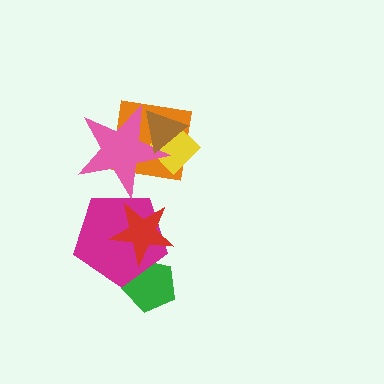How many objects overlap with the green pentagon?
2 objects overlap with the green pentagon.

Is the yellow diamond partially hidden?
Yes, it is partially covered by another shape.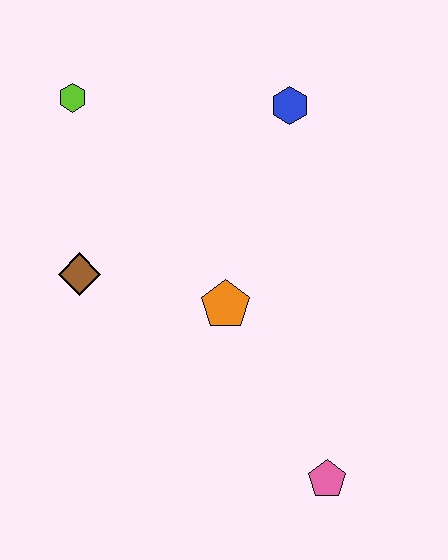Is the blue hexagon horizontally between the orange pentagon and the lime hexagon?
No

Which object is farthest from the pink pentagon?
The lime hexagon is farthest from the pink pentagon.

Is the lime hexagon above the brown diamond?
Yes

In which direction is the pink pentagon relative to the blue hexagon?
The pink pentagon is below the blue hexagon.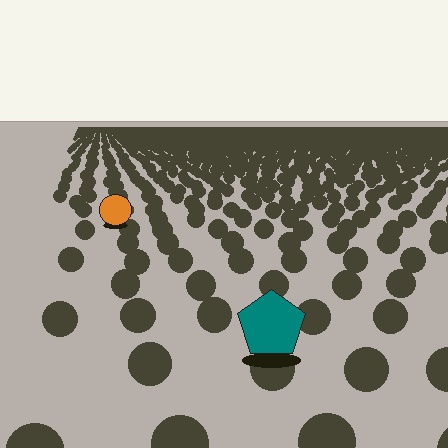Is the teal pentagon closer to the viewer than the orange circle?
Yes. The teal pentagon is closer — you can tell from the texture gradient: the ground texture is coarser near it.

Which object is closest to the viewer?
The teal pentagon is closest. The texture marks near it are larger and more spread out.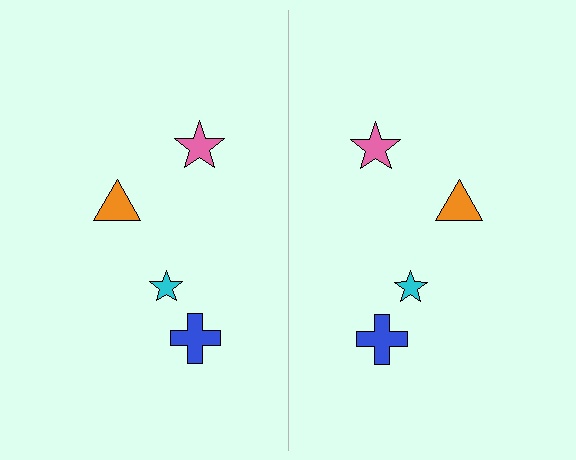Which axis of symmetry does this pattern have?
The pattern has a vertical axis of symmetry running through the center of the image.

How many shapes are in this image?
There are 8 shapes in this image.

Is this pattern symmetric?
Yes, this pattern has bilateral (reflection) symmetry.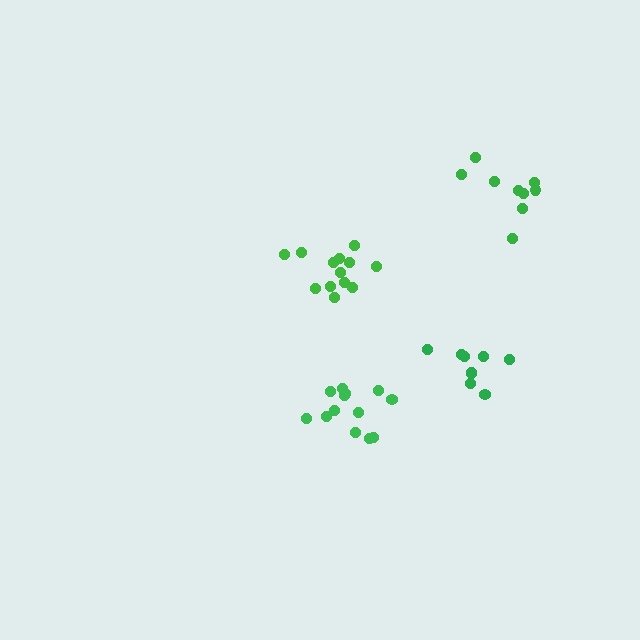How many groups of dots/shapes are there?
There are 4 groups.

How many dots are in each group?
Group 1: 9 dots, Group 2: 9 dots, Group 3: 13 dots, Group 4: 13 dots (44 total).